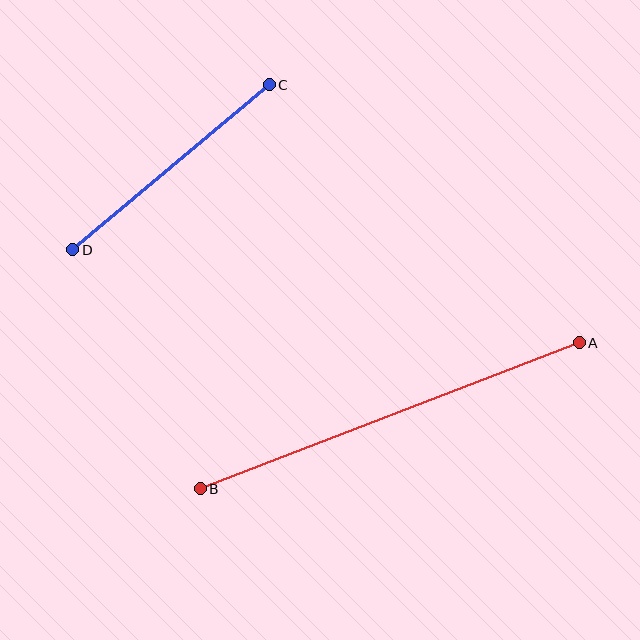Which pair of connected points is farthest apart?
Points A and B are farthest apart.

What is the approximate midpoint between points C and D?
The midpoint is at approximately (171, 167) pixels.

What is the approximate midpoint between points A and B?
The midpoint is at approximately (390, 416) pixels.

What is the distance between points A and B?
The distance is approximately 406 pixels.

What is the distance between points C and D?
The distance is approximately 257 pixels.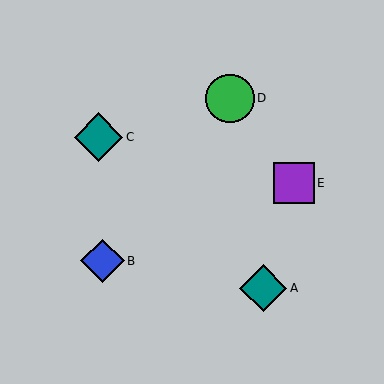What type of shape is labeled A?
Shape A is a teal diamond.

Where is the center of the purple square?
The center of the purple square is at (294, 183).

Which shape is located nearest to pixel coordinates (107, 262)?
The blue diamond (labeled B) at (102, 261) is nearest to that location.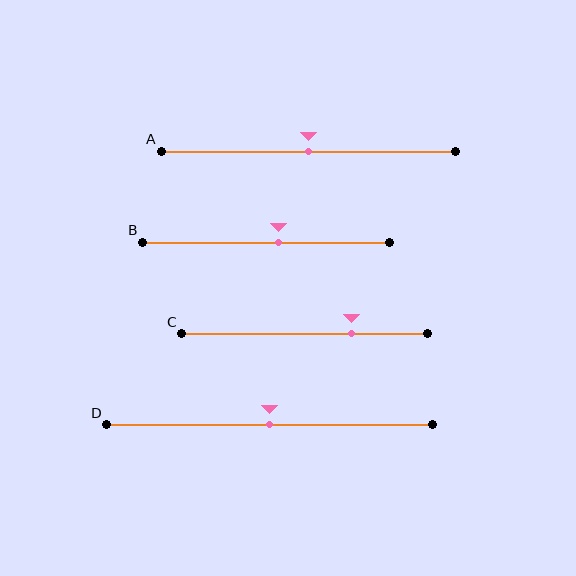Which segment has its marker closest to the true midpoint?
Segment A has its marker closest to the true midpoint.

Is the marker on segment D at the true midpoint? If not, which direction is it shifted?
Yes, the marker on segment D is at the true midpoint.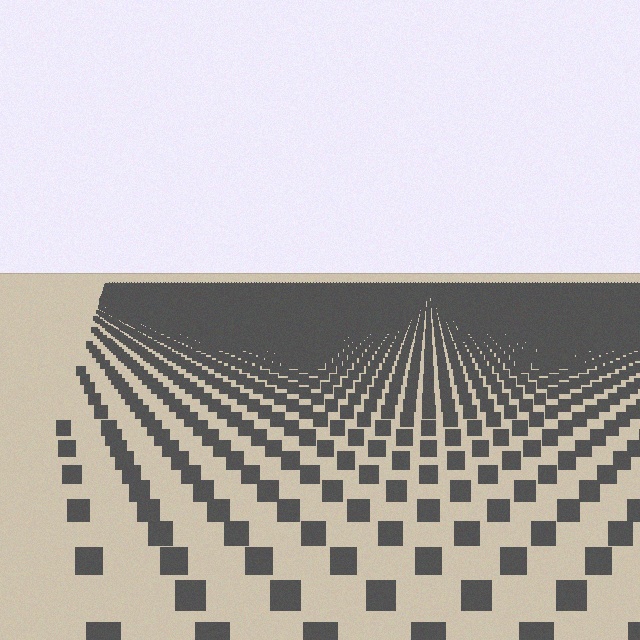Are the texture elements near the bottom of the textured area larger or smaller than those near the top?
Larger. Near the bottom, elements are closer to the viewer and appear at a bigger on-screen size.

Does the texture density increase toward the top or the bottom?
Density increases toward the top.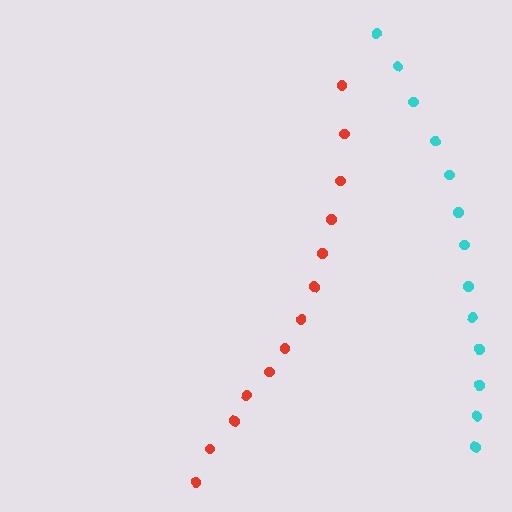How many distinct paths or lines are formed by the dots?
There are 2 distinct paths.